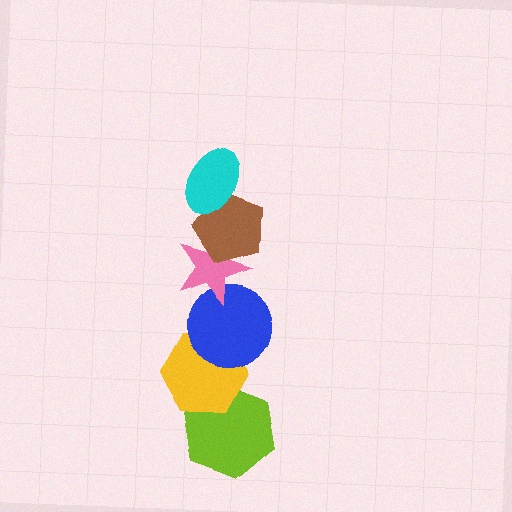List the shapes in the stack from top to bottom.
From top to bottom: the cyan ellipse, the brown pentagon, the pink star, the blue circle, the yellow hexagon, the lime hexagon.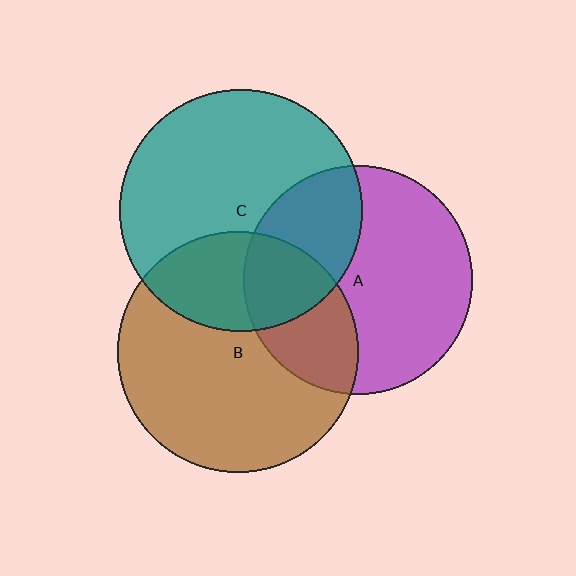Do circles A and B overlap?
Yes.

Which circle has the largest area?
Circle C (teal).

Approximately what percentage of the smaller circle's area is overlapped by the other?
Approximately 30%.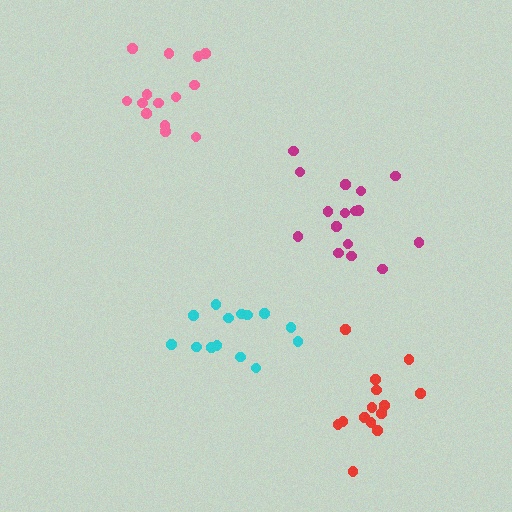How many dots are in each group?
Group 1: 14 dots, Group 2: 16 dots, Group 3: 15 dots, Group 4: 14 dots (59 total).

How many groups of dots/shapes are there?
There are 4 groups.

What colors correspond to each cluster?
The clusters are colored: red, magenta, cyan, pink.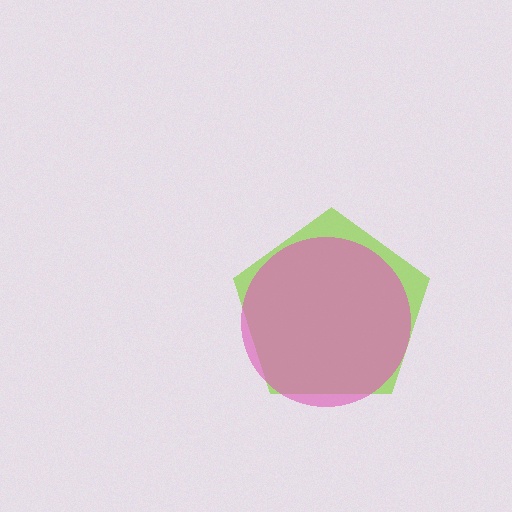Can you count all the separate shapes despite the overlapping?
Yes, there are 2 separate shapes.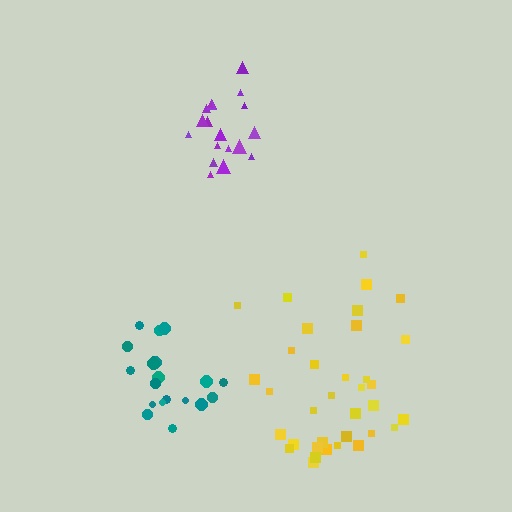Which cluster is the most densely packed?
Purple.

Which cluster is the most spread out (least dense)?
Teal.